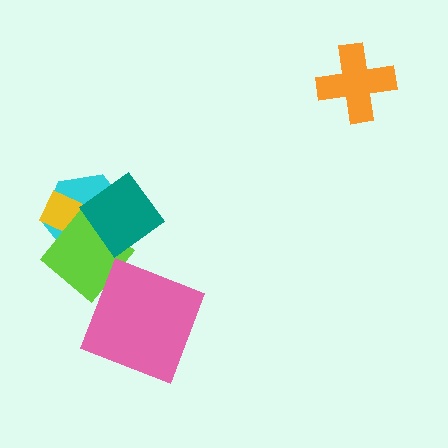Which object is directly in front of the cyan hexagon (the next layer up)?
The yellow rectangle is directly in front of the cyan hexagon.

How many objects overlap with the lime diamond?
4 objects overlap with the lime diamond.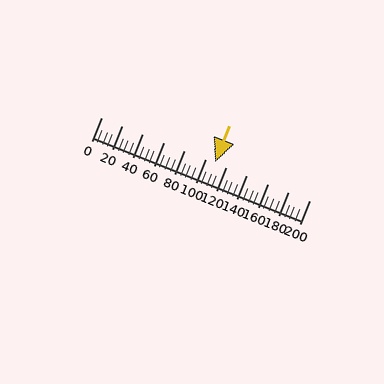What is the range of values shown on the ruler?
The ruler shows values from 0 to 200.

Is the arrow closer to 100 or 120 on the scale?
The arrow is closer to 100.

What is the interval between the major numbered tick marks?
The major tick marks are spaced 20 units apart.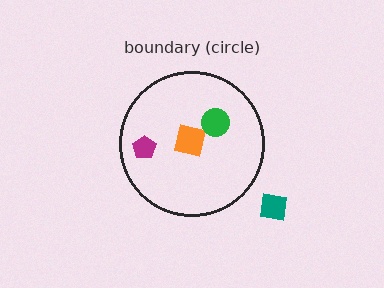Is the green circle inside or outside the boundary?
Inside.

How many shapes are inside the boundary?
3 inside, 1 outside.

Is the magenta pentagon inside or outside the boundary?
Inside.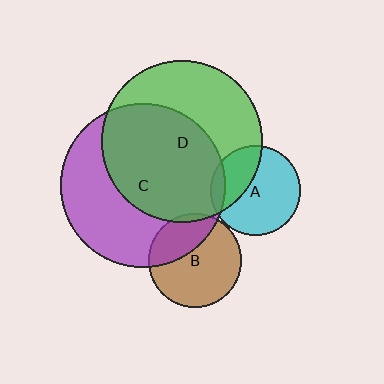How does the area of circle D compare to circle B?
Approximately 3.0 times.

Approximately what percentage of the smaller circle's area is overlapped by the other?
Approximately 10%.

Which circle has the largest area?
Circle C (purple).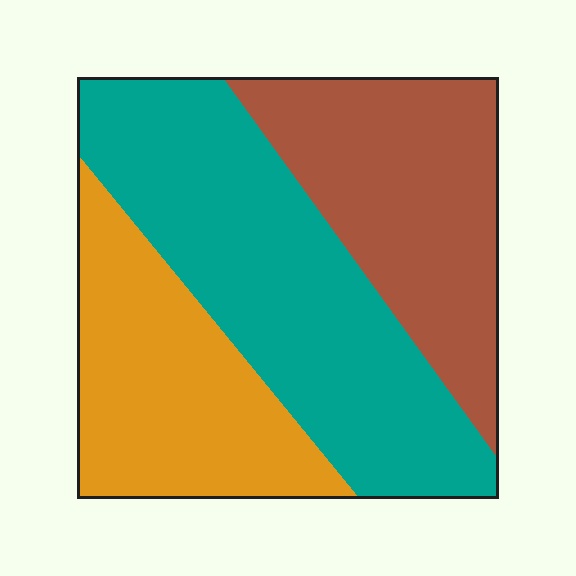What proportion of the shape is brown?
Brown takes up about one third (1/3) of the shape.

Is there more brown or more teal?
Teal.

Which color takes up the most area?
Teal, at roughly 45%.